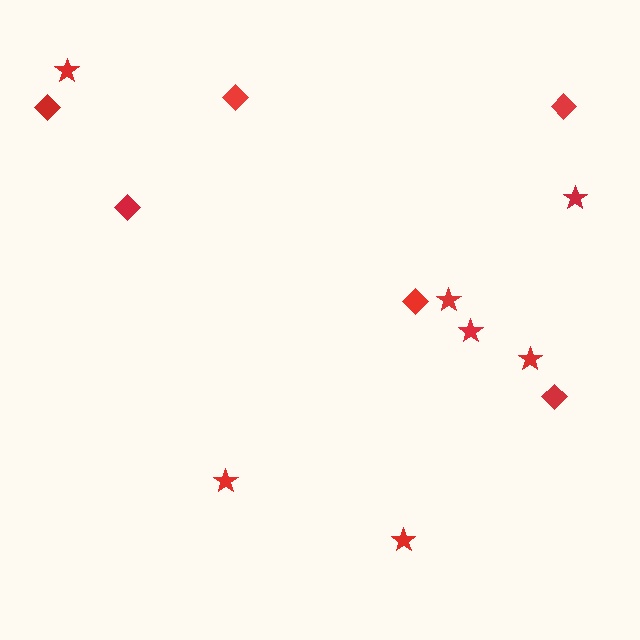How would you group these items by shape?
There are 2 groups: one group of diamonds (6) and one group of stars (7).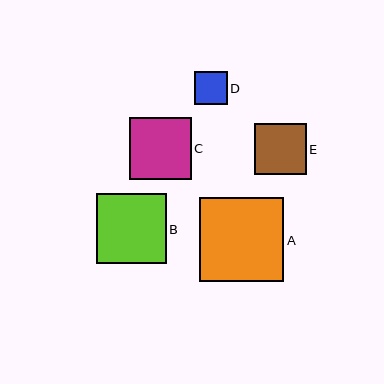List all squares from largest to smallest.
From largest to smallest: A, B, C, E, D.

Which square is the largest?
Square A is the largest with a size of approximately 85 pixels.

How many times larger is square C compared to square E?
Square C is approximately 1.2 times the size of square E.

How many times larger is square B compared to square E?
Square B is approximately 1.3 times the size of square E.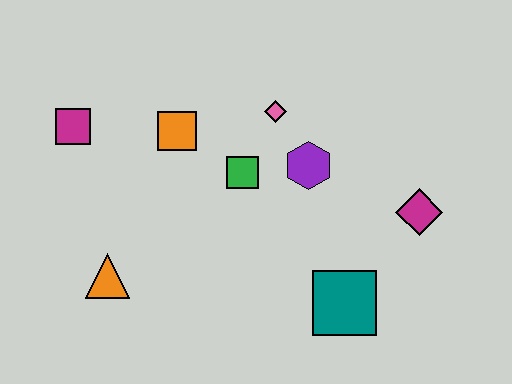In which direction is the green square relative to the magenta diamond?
The green square is to the left of the magenta diamond.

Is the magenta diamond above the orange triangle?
Yes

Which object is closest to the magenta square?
The orange square is closest to the magenta square.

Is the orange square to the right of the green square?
No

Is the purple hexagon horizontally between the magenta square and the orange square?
No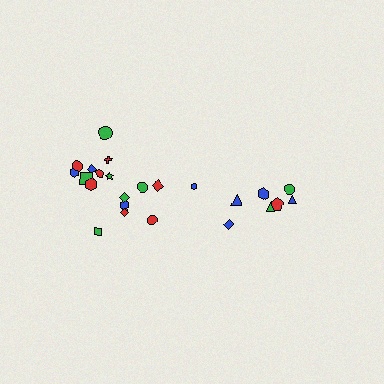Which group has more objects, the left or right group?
The left group.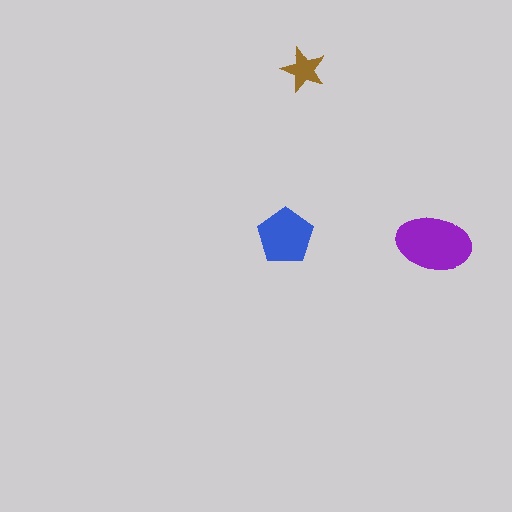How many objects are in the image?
There are 3 objects in the image.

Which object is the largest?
The purple ellipse.